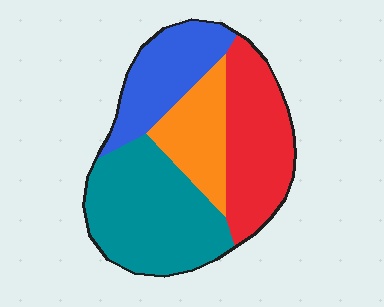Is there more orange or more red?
Red.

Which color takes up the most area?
Teal, at roughly 35%.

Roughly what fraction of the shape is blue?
Blue covers around 20% of the shape.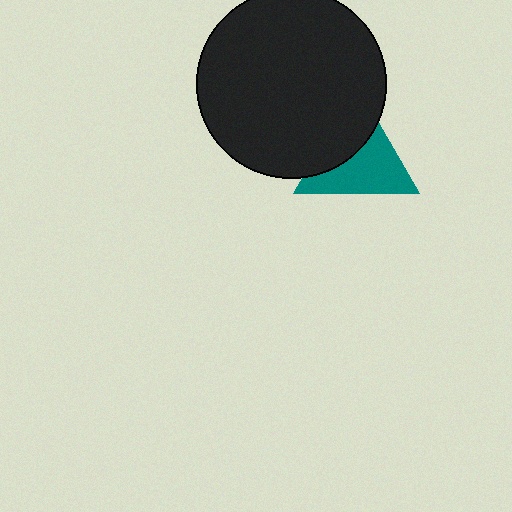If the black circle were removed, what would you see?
You would see the complete teal triangle.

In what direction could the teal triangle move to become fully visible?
The teal triangle could move toward the lower-right. That would shift it out from behind the black circle entirely.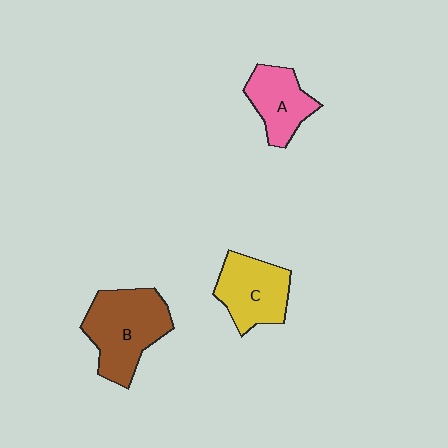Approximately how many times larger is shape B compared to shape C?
Approximately 1.3 times.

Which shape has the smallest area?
Shape A (pink).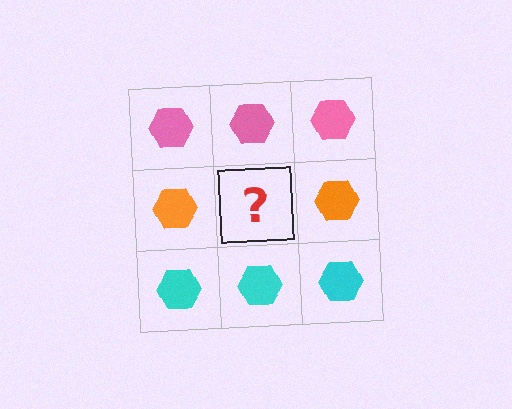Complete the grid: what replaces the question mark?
The question mark should be replaced with an orange hexagon.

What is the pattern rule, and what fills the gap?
The rule is that each row has a consistent color. The gap should be filled with an orange hexagon.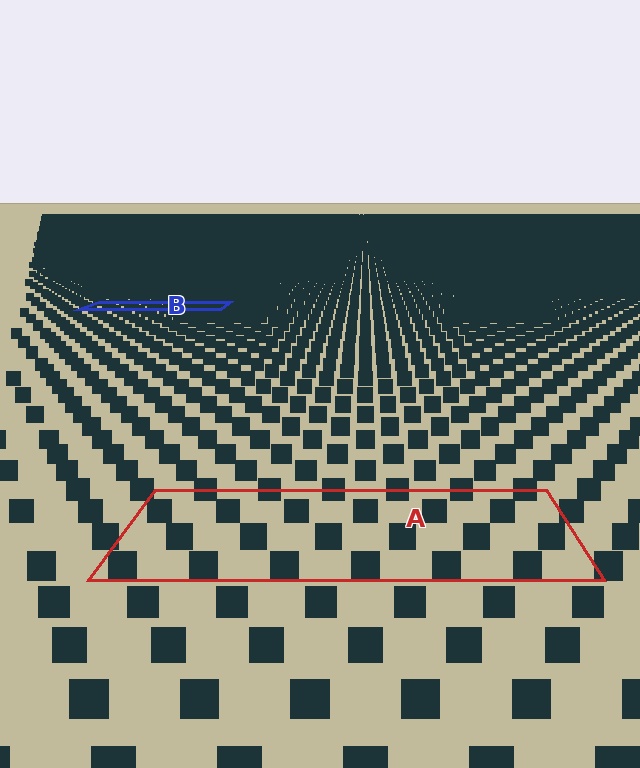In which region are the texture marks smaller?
The texture marks are smaller in region B, because it is farther away.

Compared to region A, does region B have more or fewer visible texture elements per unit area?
Region B has more texture elements per unit area — they are packed more densely because it is farther away.